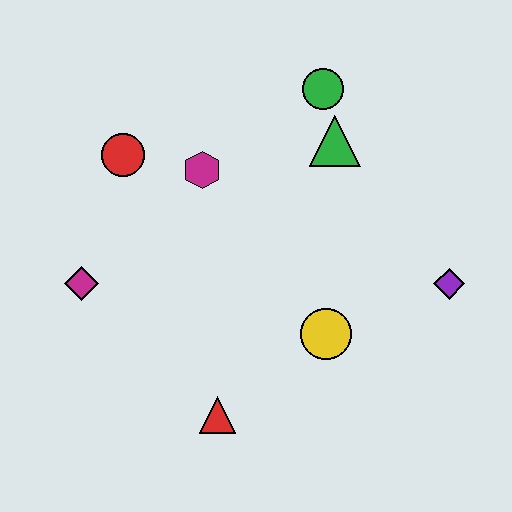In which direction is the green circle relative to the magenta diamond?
The green circle is to the right of the magenta diamond.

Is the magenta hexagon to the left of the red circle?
No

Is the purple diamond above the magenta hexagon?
No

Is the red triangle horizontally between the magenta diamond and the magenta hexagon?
No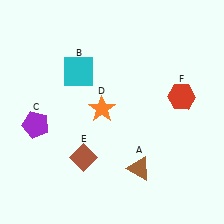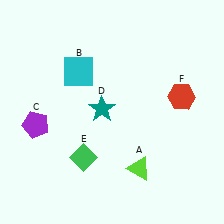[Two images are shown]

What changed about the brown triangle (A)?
In Image 1, A is brown. In Image 2, it changed to lime.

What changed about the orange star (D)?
In Image 1, D is orange. In Image 2, it changed to teal.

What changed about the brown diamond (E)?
In Image 1, E is brown. In Image 2, it changed to green.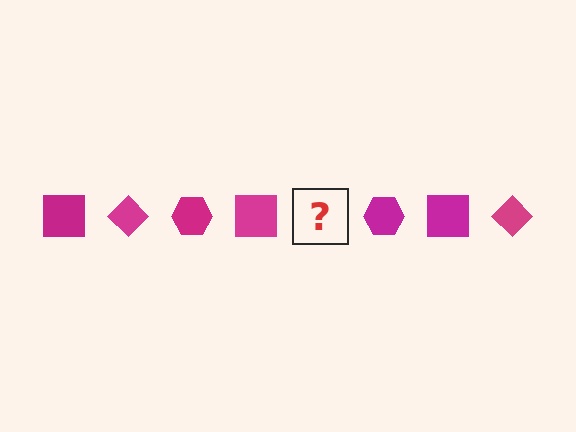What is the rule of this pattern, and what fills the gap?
The rule is that the pattern cycles through square, diamond, hexagon shapes in magenta. The gap should be filled with a magenta diamond.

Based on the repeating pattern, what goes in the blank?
The blank should be a magenta diamond.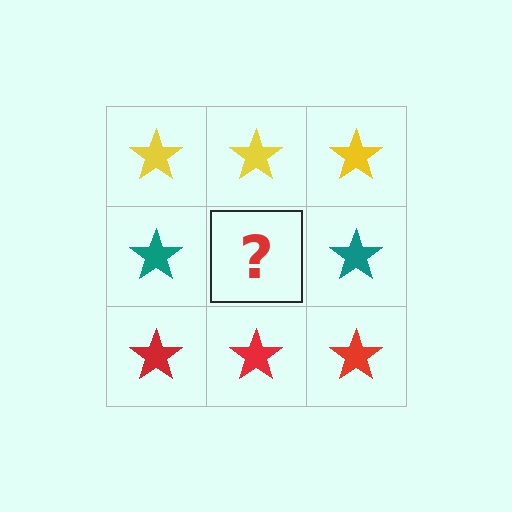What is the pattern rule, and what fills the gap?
The rule is that each row has a consistent color. The gap should be filled with a teal star.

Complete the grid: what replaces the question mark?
The question mark should be replaced with a teal star.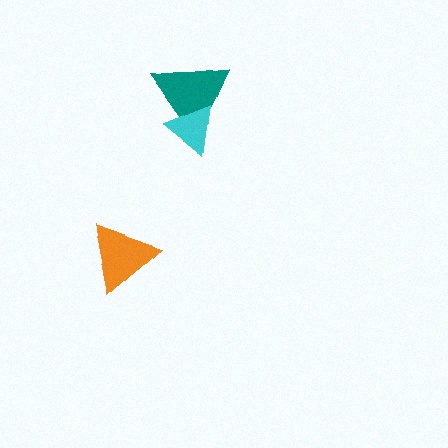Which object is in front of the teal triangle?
The cyan triangle is in front of the teal triangle.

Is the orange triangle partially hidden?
No, no other shape covers it.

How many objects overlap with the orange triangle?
0 objects overlap with the orange triangle.